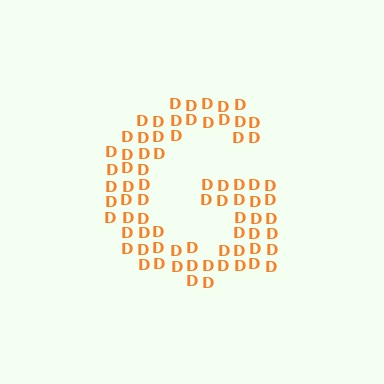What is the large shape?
The large shape is the letter G.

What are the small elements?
The small elements are letter D's.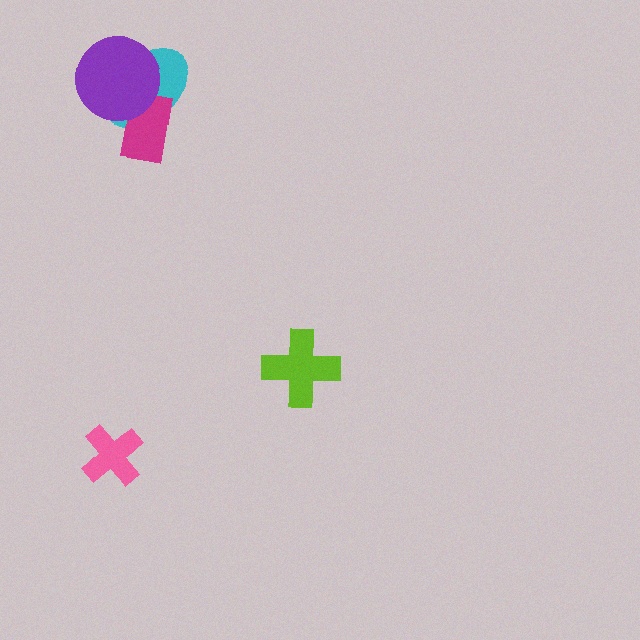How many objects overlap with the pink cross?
0 objects overlap with the pink cross.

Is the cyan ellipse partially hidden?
Yes, it is partially covered by another shape.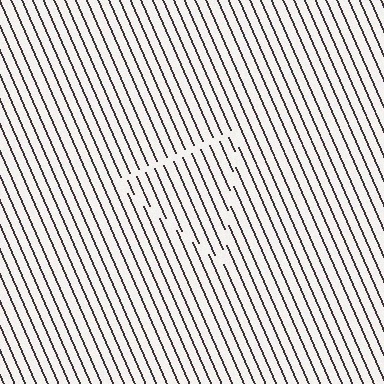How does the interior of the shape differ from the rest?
The interior of the shape contains the same grating, shifted by half a period — the contour is defined by the phase discontinuity where line-ends from the inner and outer gratings abut.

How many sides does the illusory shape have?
3 sides — the line-ends trace a triangle.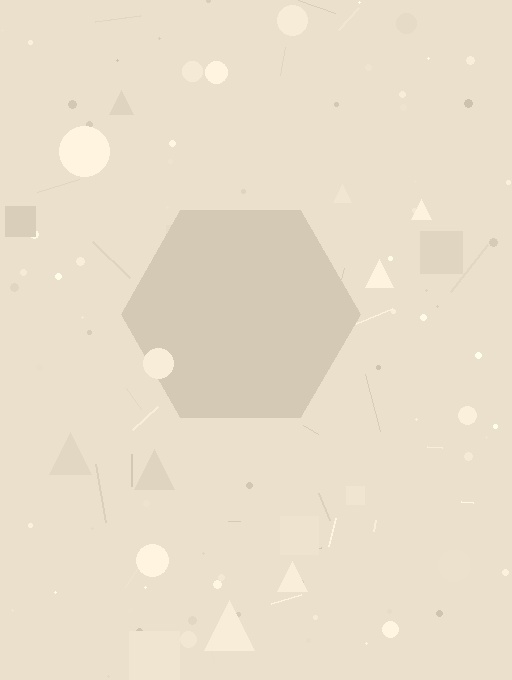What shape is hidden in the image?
A hexagon is hidden in the image.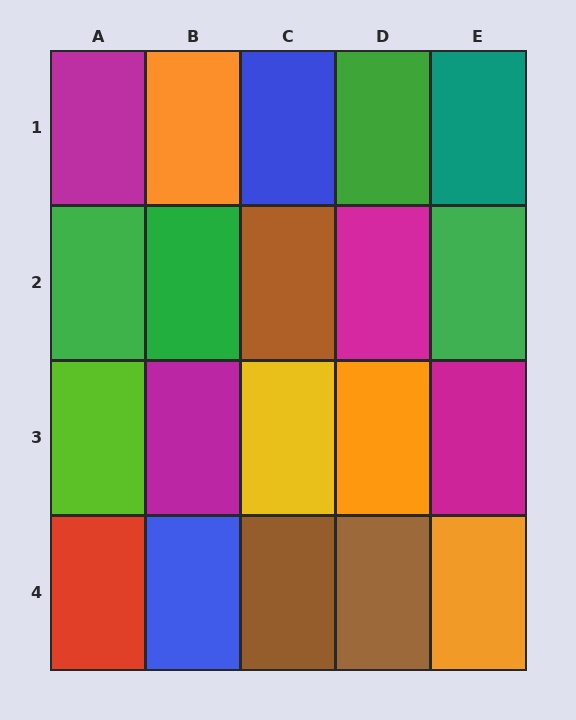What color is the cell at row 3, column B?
Magenta.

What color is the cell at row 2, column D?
Magenta.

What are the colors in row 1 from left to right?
Magenta, orange, blue, green, teal.